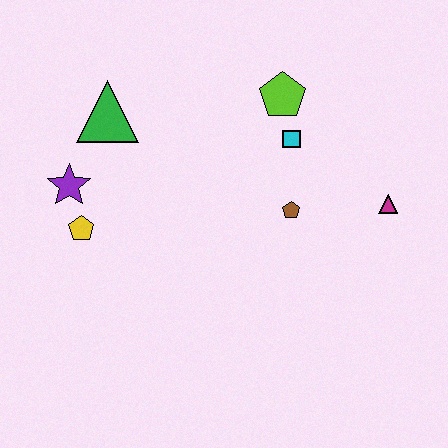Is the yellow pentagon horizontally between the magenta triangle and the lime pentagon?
No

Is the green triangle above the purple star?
Yes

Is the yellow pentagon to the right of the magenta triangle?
No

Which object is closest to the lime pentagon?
The cyan square is closest to the lime pentagon.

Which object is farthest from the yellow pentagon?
The magenta triangle is farthest from the yellow pentagon.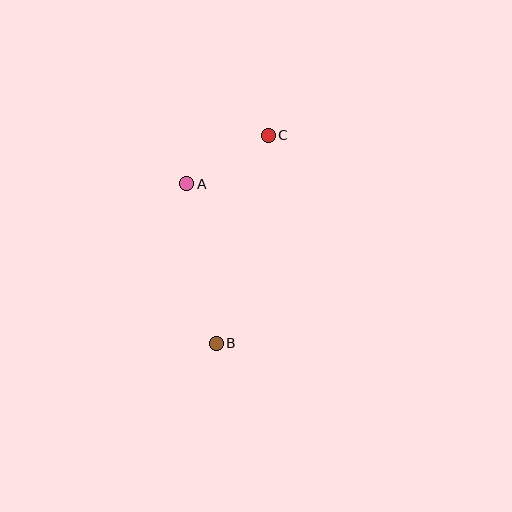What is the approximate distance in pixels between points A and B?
The distance between A and B is approximately 162 pixels.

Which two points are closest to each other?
Points A and C are closest to each other.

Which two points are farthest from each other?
Points B and C are farthest from each other.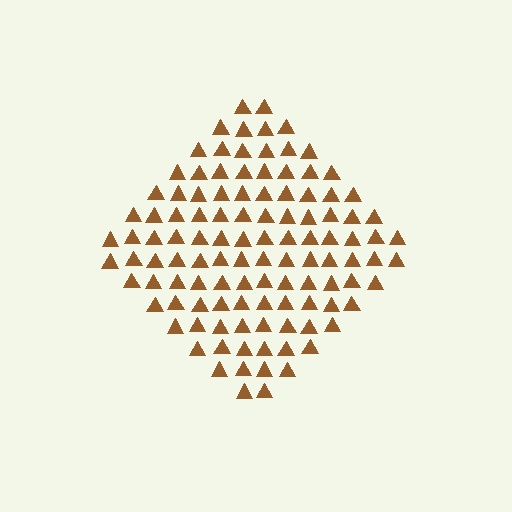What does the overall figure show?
The overall figure shows a diamond.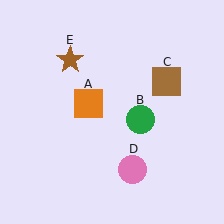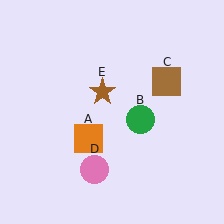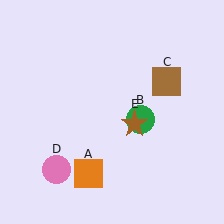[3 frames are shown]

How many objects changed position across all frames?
3 objects changed position: orange square (object A), pink circle (object D), brown star (object E).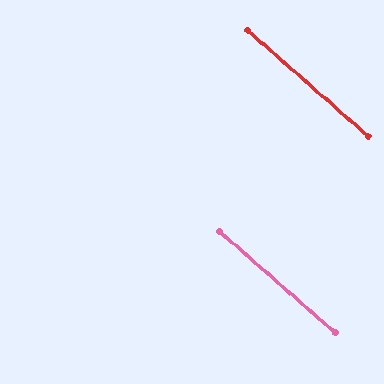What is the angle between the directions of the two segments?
Approximately 0 degrees.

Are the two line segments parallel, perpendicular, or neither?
Parallel — their directions differ by only 0.1°.